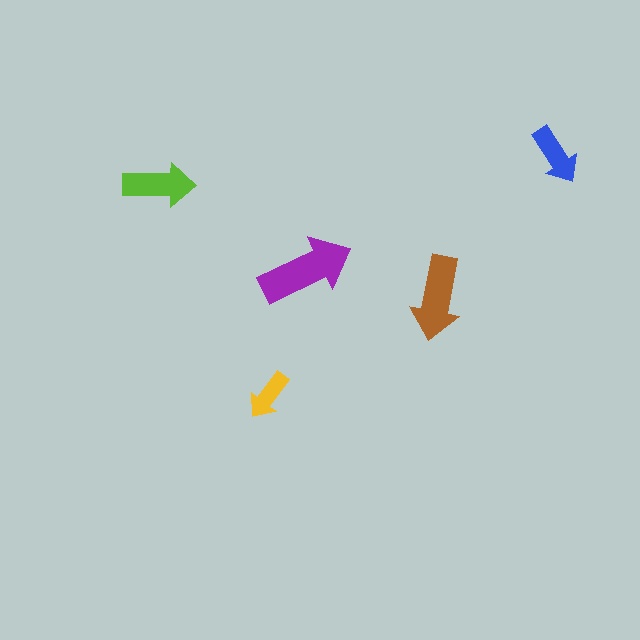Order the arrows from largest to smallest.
the purple one, the brown one, the lime one, the blue one, the yellow one.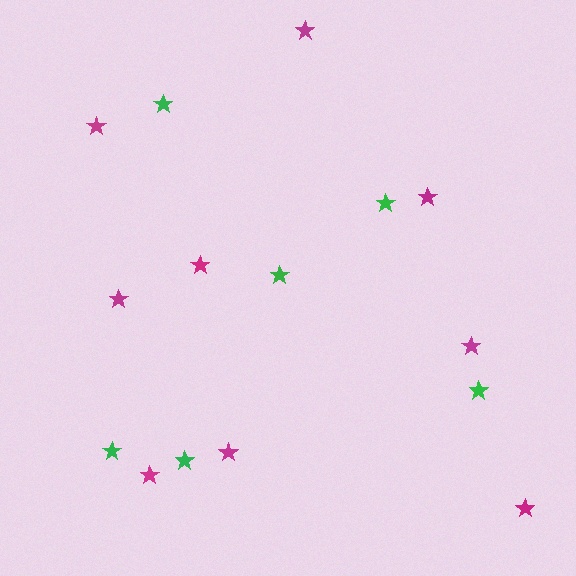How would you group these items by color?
There are 2 groups: one group of green stars (6) and one group of magenta stars (9).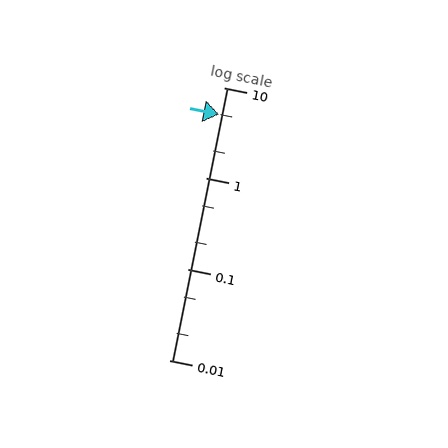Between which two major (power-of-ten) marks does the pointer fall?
The pointer is between 1 and 10.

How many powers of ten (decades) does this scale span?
The scale spans 3 decades, from 0.01 to 10.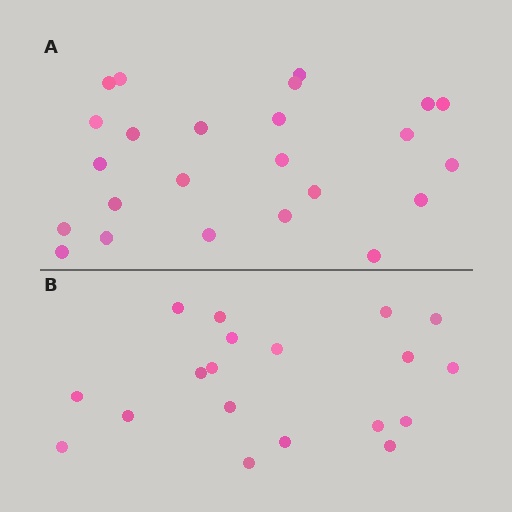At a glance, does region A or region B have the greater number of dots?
Region A (the top region) has more dots.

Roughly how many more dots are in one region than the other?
Region A has about 5 more dots than region B.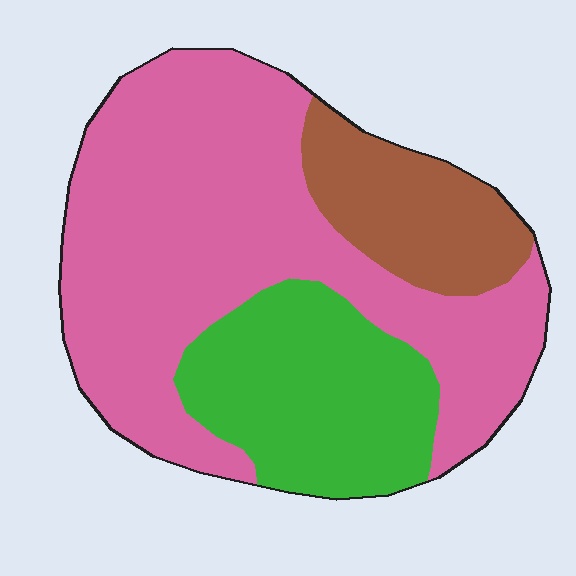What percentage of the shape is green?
Green takes up about one quarter (1/4) of the shape.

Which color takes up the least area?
Brown, at roughly 15%.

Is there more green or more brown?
Green.